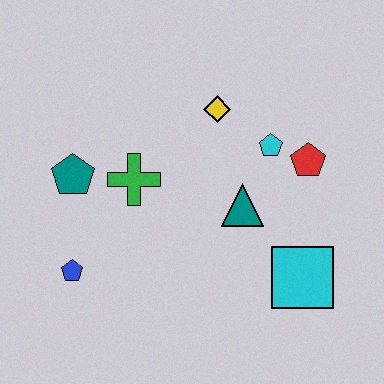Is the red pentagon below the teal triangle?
No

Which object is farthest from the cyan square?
The teal pentagon is farthest from the cyan square.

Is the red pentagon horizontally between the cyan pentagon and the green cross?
No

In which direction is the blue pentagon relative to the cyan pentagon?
The blue pentagon is to the left of the cyan pentagon.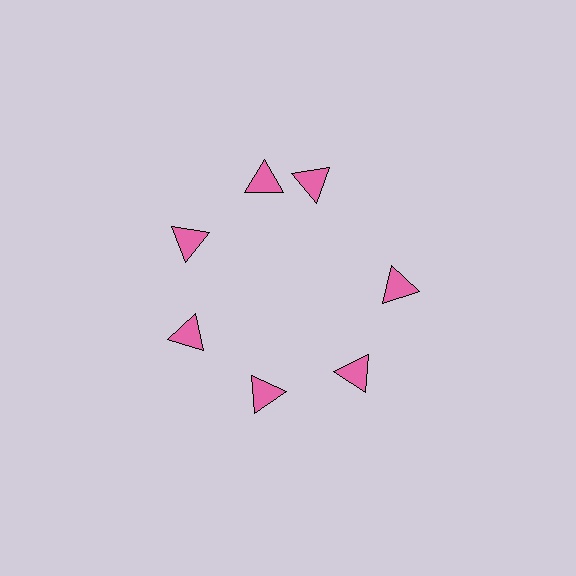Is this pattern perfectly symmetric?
No. The 7 pink triangles are arranged in a ring, but one element near the 1 o'clock position is rotated out of alignment along the ring, breaking the 7-fold rotational symmetry.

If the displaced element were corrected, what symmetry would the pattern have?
It would have 7-fold rotational symmetry — the pattern would map onto itself every 51 degrees.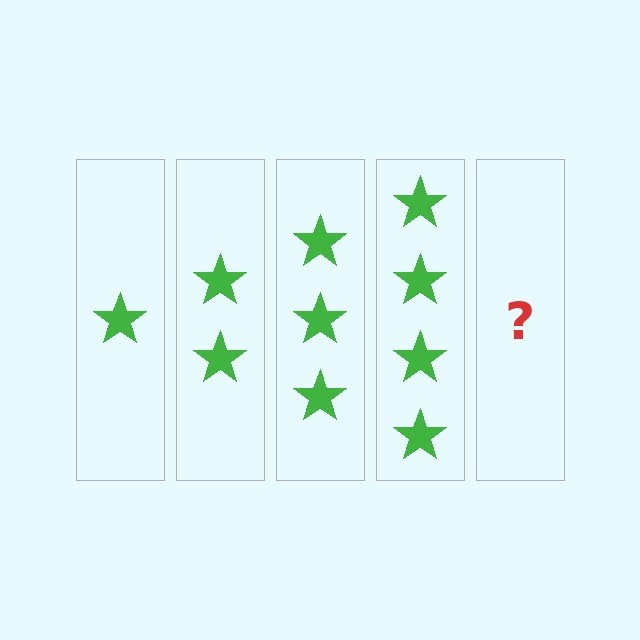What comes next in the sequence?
The next element should be 5 stars.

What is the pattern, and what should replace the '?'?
The pattern is that each step adds one more star. The '?' should be 5 stars.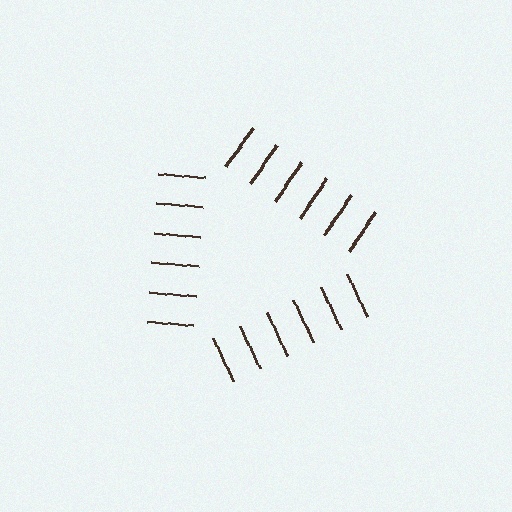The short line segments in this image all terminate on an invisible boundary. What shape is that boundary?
An illusory triangle — the line segments terminate on its edges but no continuous stroke is drawn.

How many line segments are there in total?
18 — 6 along each of the 3 edges.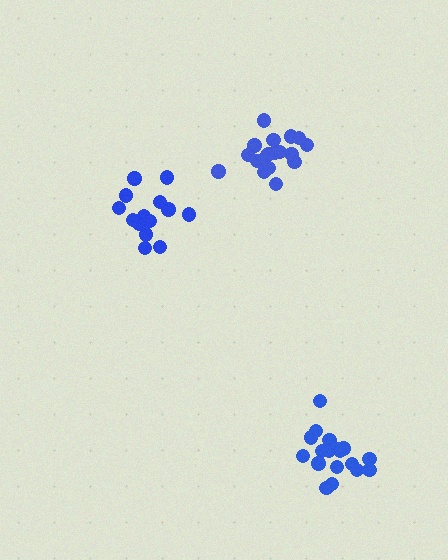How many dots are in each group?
Group 1: 15 dots, Group 2: 18 dots, Group 3: 18 dots (51 total).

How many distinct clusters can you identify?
There are 3 distinct clusters.